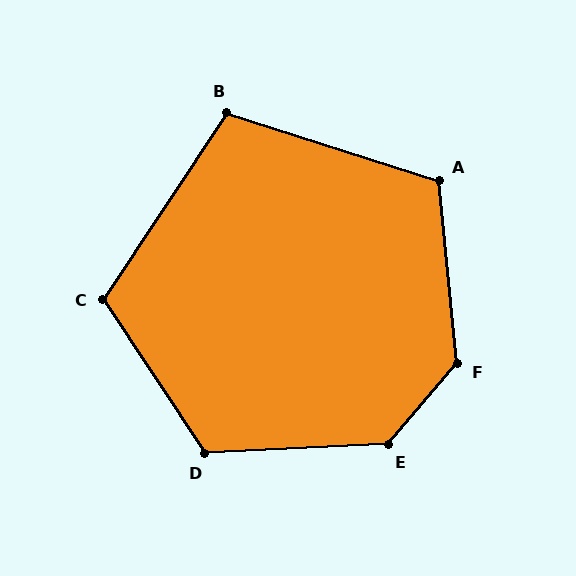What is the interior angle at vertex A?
Approximately 113 degrees (obtuse).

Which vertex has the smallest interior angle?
B, at approximately 106 degrees.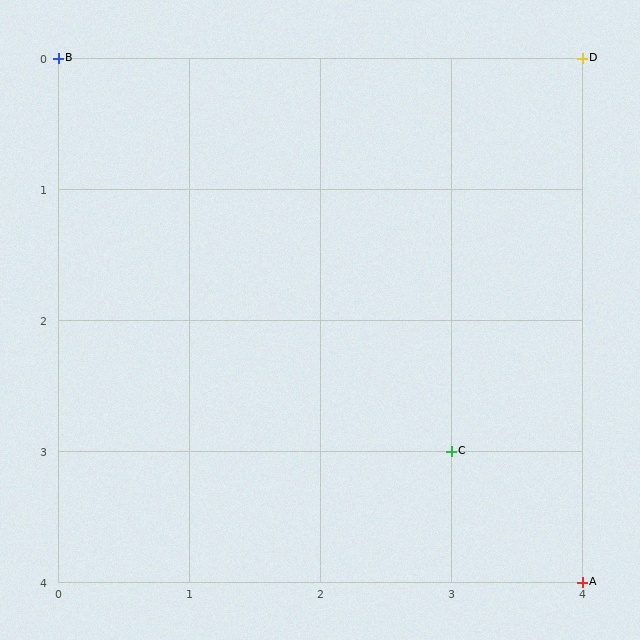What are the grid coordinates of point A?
Point A is at grid coordinates (4, 4).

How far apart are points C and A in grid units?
Points C and A are 1 column and 1 row apart (about 1.4 grid units diagonally).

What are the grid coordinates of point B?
Point B is at grid coordinates (0, 0).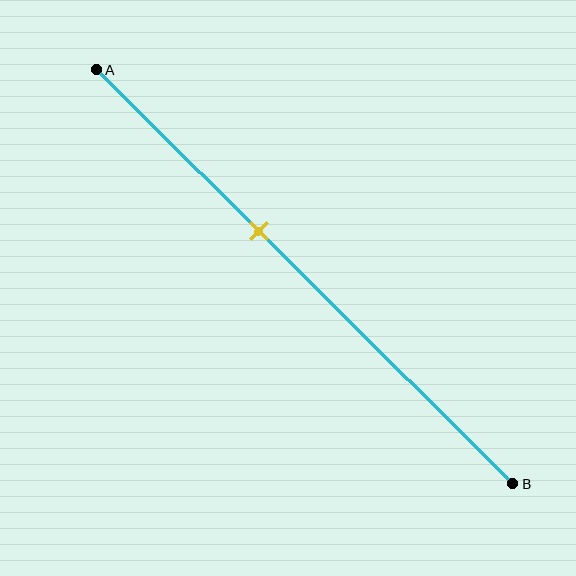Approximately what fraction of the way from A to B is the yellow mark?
The yellow mark is approximately 40% of the way from A to B.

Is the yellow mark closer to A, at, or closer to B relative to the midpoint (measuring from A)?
The yellow mark is closer to point A than the midpoint of segment AB.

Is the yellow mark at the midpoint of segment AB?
No, the mark is at about 40% from A, not at the 50% midpoint.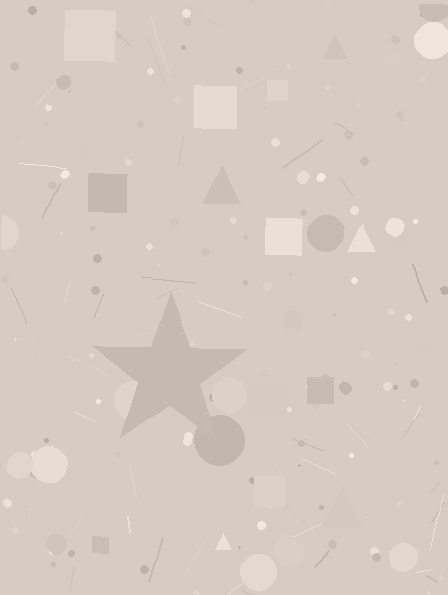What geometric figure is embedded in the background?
A star is embedded in the background.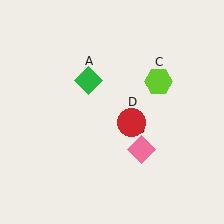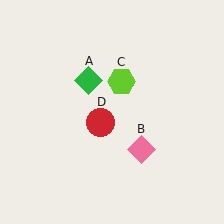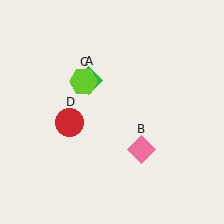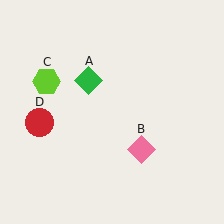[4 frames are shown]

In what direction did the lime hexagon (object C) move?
The lime hexagon (object C) moved left.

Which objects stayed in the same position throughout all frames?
Green diamond (object A) and pink diamond (object B) remained stationary.